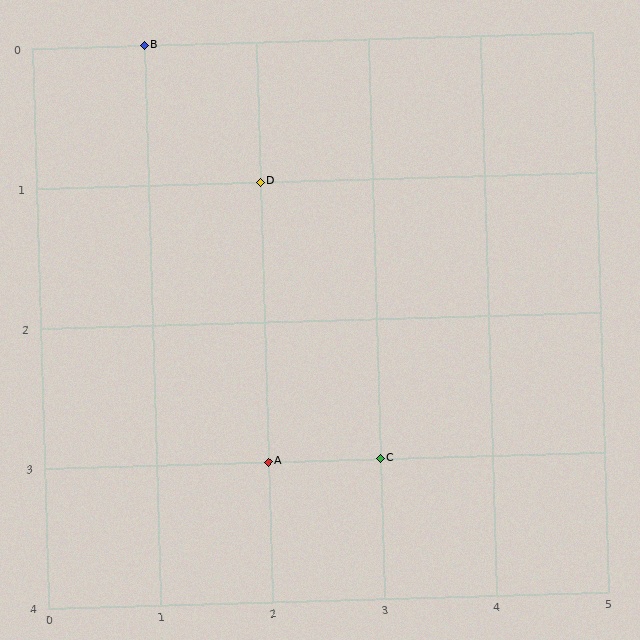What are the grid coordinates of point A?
Point A is at grid coordinates (2, 3).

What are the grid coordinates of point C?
Point C is at grid coordinates (3, 3).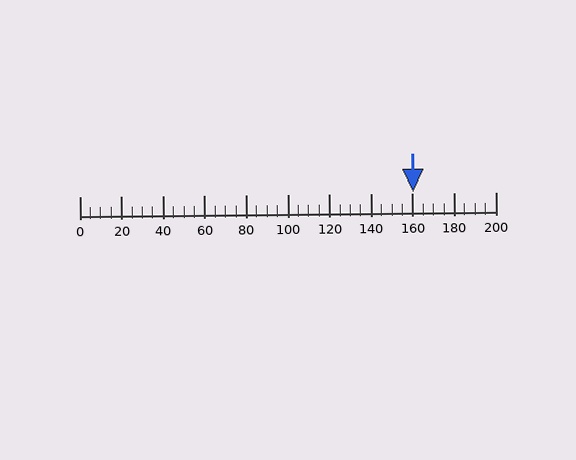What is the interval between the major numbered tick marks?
The major tick marks are spaced 20 units apart.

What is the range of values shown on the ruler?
The ruler shows values from 0 to 200.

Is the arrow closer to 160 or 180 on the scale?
The arrow is closer to 160.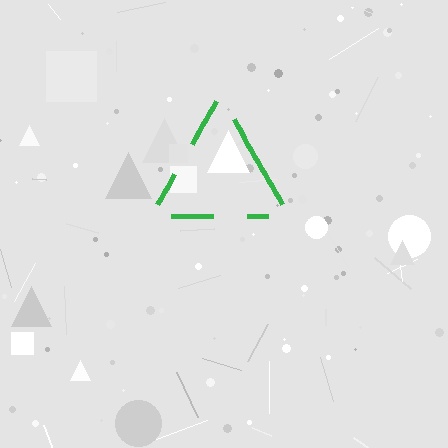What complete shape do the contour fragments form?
The contour fragments form a triangle.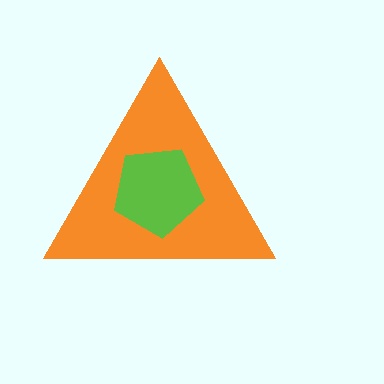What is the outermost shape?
The orange triangle.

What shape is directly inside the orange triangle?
The lime pentagon.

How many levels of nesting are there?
2.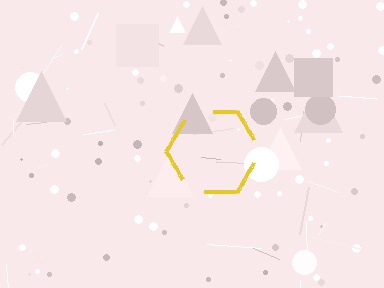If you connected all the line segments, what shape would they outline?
They would outline a hexagon.